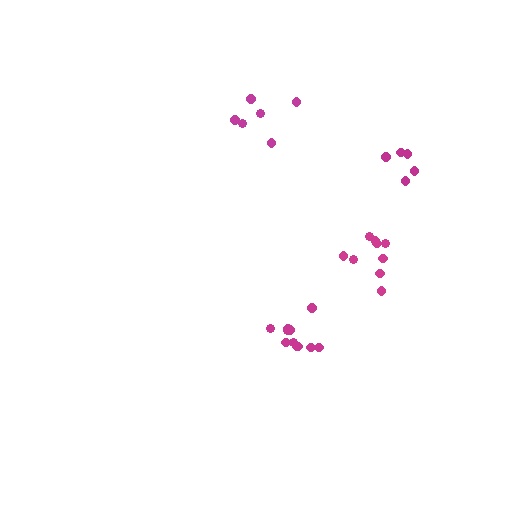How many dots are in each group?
Group 1: 9 dots, Group 2: 11 dots, Group 3: 6 dots, Group 4: 5 dots (31 total).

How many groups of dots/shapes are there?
There are 4 groups.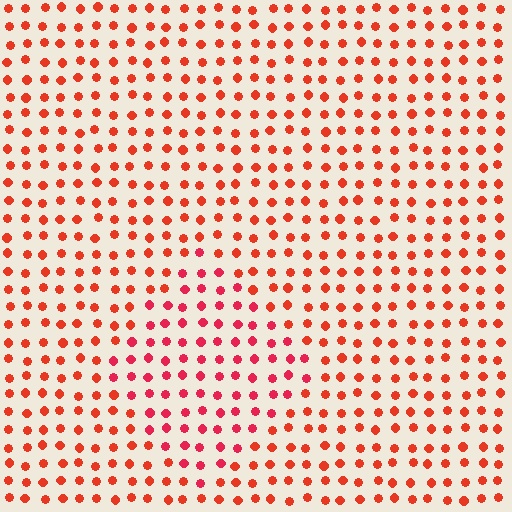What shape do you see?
I see a diamond.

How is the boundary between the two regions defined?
The boundary is defined purely by a slight shift in hue (about 21 degrees). Spacing, size, and orientation are identical on both sides.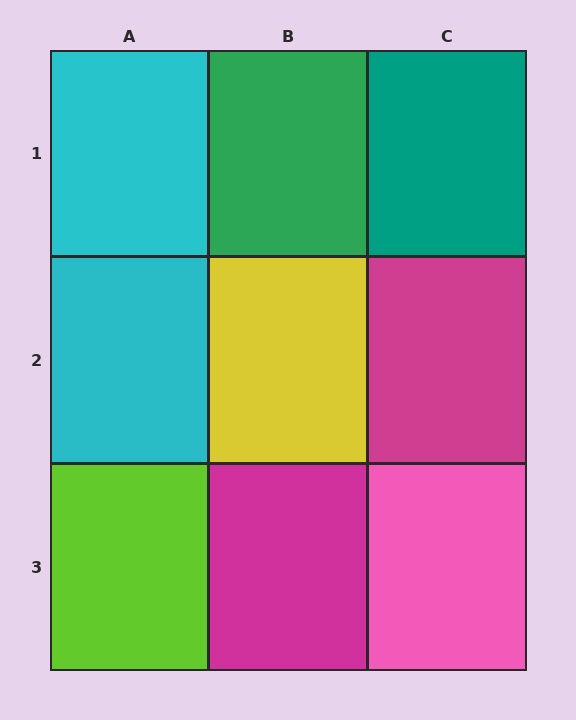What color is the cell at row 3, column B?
Magenta.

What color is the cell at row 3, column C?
Pink.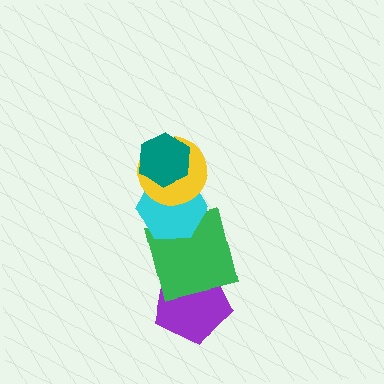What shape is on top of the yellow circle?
The teal hexagon is on top of the yellow circle.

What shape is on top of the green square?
The cyan hexagon is on top of the green square.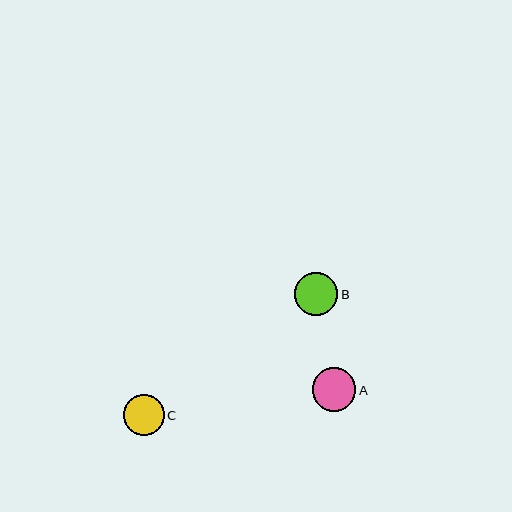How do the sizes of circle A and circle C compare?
Circle A and circle C are approximately the same size.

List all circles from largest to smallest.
From largest to smallest: A, B, C.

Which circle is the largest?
Circle A is the largest with a size of approximately 44 pixels.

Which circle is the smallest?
Circle C is the smallest with a size of approximately 41 pixels.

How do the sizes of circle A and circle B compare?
Circle A and circle B are approximately the same size.